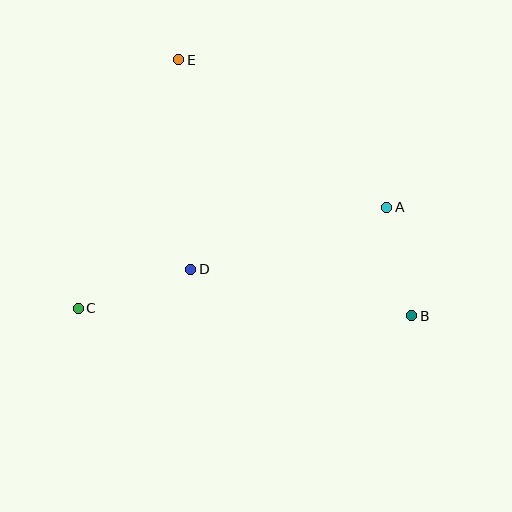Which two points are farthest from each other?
Points B and E are farthest from each other.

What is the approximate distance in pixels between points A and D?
The distance between A and D is approximately 206 pixels.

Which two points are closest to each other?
Points A and B are closest to each other.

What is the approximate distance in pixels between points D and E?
The distance between D and E is approximately 210 pixels.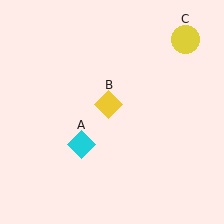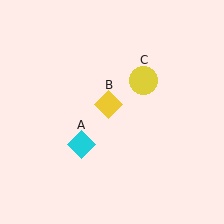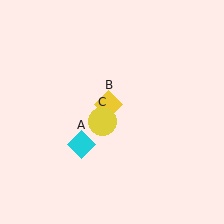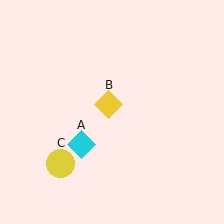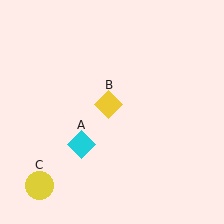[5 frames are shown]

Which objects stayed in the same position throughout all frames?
Cyan diamond (object A) and yellow diamond (object B) remained stationary.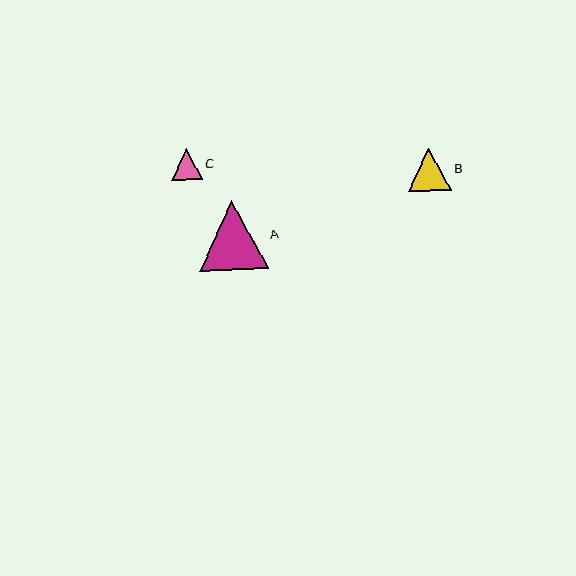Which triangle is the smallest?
Triangle C is the smallest with a size of approximately 32 pixels.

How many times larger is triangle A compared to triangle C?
Triangle A is approximately 2.2 times the size of triangle C.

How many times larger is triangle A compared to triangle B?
Triangle A is approximately 1.6 times the size of triangle B.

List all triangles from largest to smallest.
From largest to smallest: A, B, C.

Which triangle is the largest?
Triangle A is the largest with a size of approximately 69 pixels.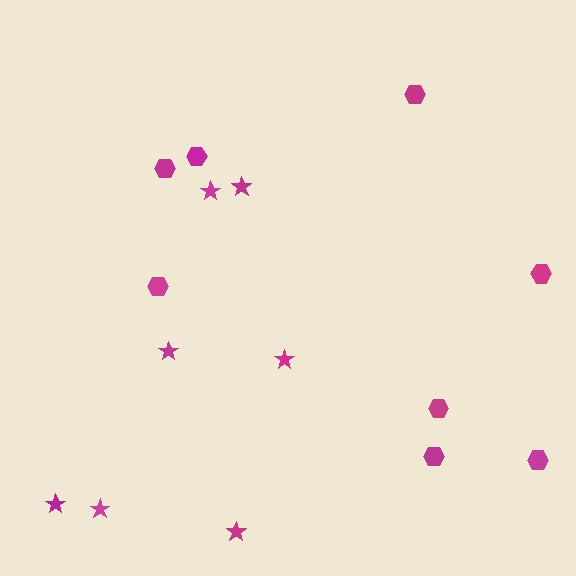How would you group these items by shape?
There are 2 groups: one group of stars (7) and one group of hexagons (8).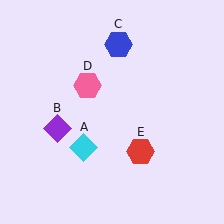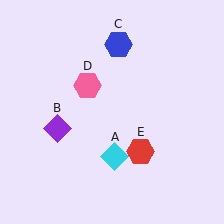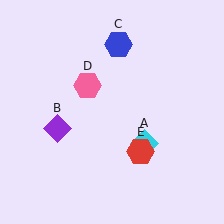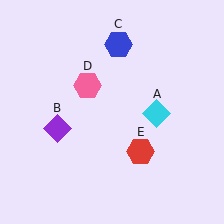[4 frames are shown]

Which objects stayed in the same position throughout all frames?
Purple diamond (object B) and blue hexagon (object C) and pink hexagon (object D) and red hexagon (object E) remained stationary.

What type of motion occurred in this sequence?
The cyan diamond (object A) rotated counterclockwise around the center of the scene.